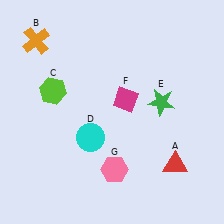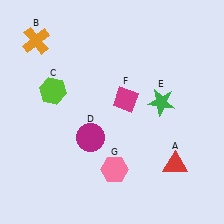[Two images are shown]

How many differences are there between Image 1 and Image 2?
There is 1 difference between the two images.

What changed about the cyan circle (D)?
In Image 1, D is cyan. In Image 2, it changed to magenta.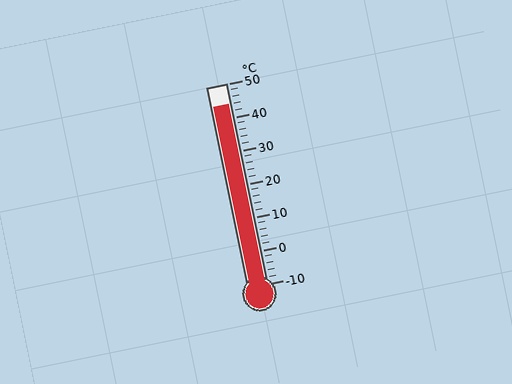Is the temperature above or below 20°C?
The temperature is above 20°C.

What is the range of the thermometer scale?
The thermometer scale ranges from -10°C to 50°C.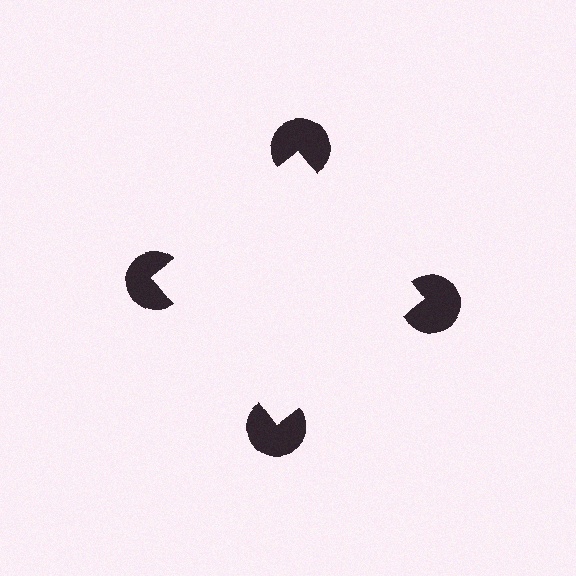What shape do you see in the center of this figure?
An illusory square — its edges are inferred from the aligned wedge cuts in the pac-man discs, not physically drawn.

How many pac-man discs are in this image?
There are 4 — one at each vertex of the illusory square.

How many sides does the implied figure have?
4 sides.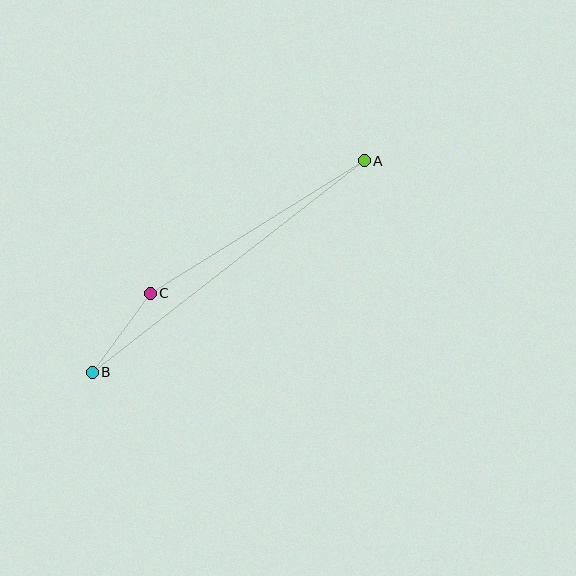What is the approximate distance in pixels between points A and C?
The distance between A and C is approximately 252 pixels.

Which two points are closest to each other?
Points B and C are closest to each other.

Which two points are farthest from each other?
Points A and B are farthest from each other.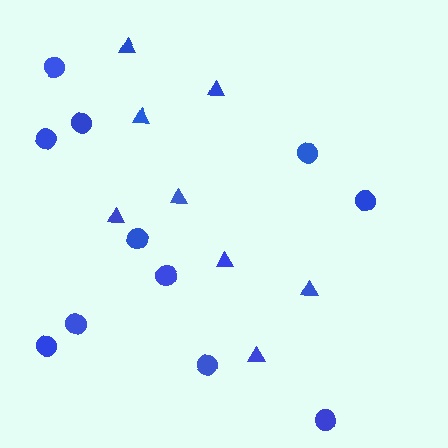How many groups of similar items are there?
There are 2 groups: one group of circles (11) and one group of triangles (8).